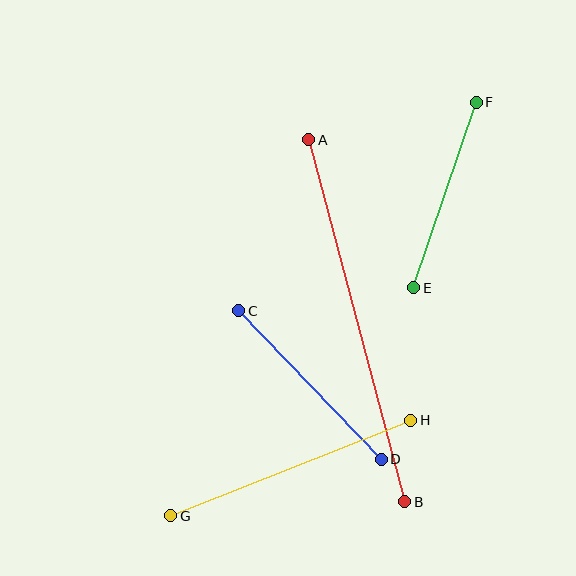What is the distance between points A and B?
The distance is approximately 374 pixels.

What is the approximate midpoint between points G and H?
The midpoint is at approximately (291, 468) pixels.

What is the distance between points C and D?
The distance is approximately 206 pixels.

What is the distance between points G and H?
The distance is approximately 258 pixels.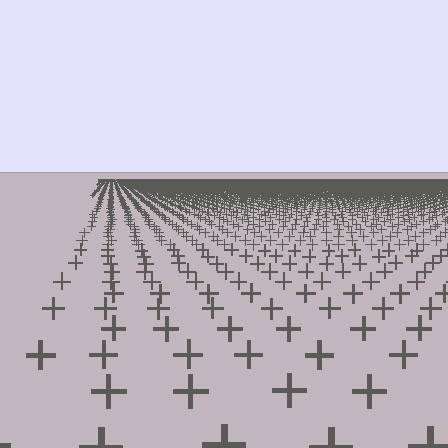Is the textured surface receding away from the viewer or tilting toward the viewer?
The surface is receding away from the viewer. Texture elements get smaller and denser toward the top.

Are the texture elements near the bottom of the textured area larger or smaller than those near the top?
Larger. Near the bottom, elements are closer to the viewer and appear at a bigger on-screen size.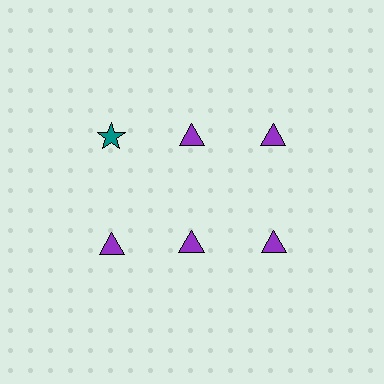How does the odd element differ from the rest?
It differs in both color (teal instead of purple) and shape (star instead of triangle).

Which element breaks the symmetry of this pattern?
The teal star in the top row, leftmost column breaks the symmetry. All other shapes are purple triangles.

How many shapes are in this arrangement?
There are 6 shapes arranged in a grid pattern.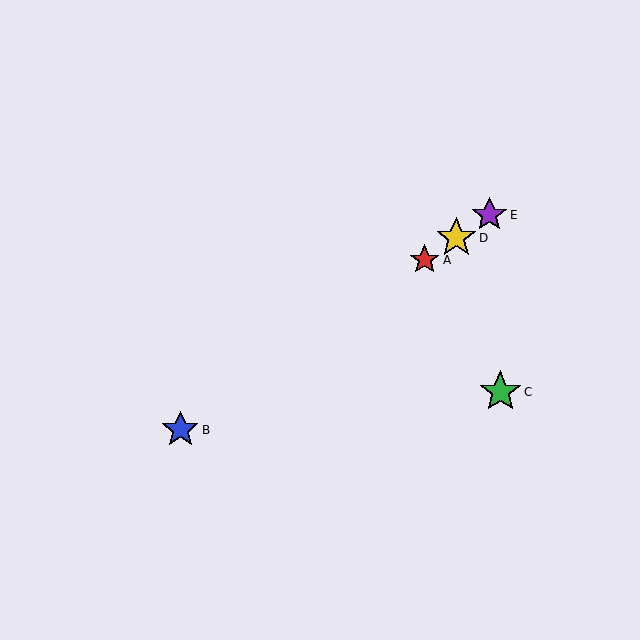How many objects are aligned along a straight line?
4 objects (A, B, D, E) are aligned along a straight line.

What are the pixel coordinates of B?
Object B is at (180, 430).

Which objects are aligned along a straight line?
Objects A, B, D, E are aligned along a straight line.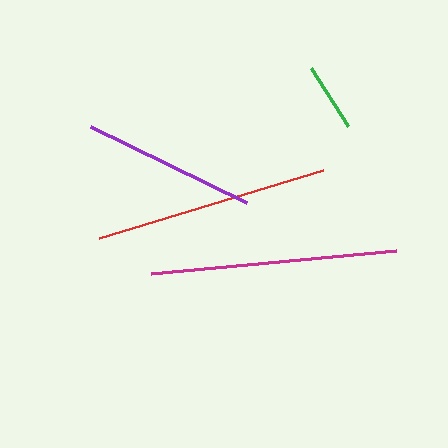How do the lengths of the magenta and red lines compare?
The magenta and red lines are approximately the same length.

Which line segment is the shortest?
The green line is the shortest at approximately 69 pixels.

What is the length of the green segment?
The green segment is approximately 69 pixels long.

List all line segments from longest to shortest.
From longest to shortest: magenta, red, purple, green.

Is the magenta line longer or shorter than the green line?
The magenta line is longer than the green line.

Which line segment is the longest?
The magenta line is the longest at approximately 247 pixels.